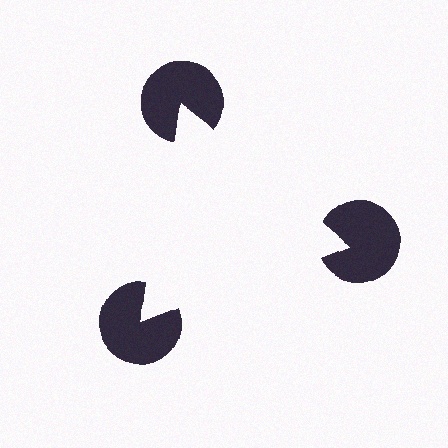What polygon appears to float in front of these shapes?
An illusory triangle — its edges are inferred from the aligned wedge cuts in the pac-man discs, not physically drawn.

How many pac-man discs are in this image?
There are 3 — one at each vertex of the illusory triangle.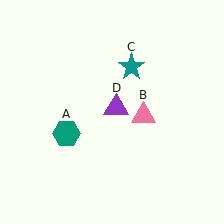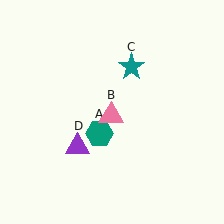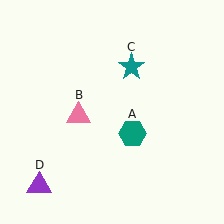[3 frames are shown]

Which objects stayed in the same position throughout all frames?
Teal star (object C) remained stationary.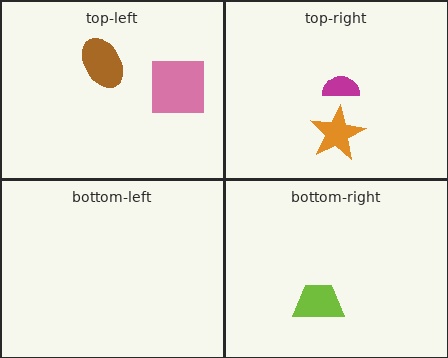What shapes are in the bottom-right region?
The lime trapezoid.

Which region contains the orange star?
The top-right region.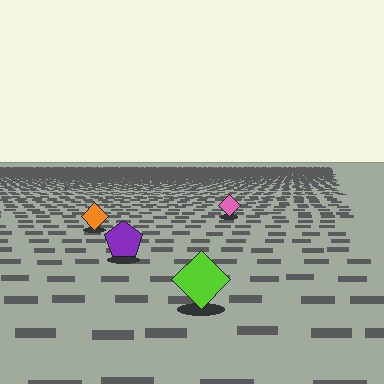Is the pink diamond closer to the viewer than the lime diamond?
No. The lime diamond is closer — you can tell from the texture gradient: the ground texture is coarser near it.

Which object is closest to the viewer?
The lime diamond is closest. The texture marks near it are larger and more spread out.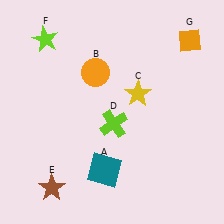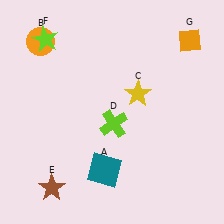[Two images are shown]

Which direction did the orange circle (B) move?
The orange circle (B) moved left.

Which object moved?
The orange circle (B) moved left.